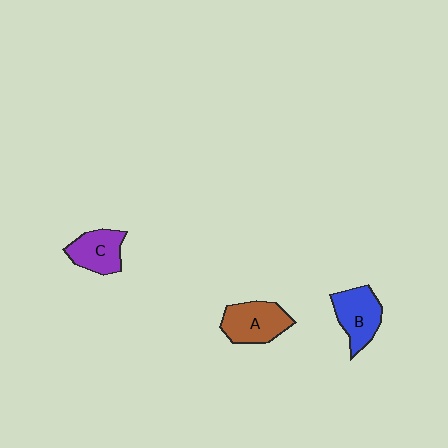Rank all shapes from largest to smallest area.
From largest to smallest: A (brown), B (blue), C (purple).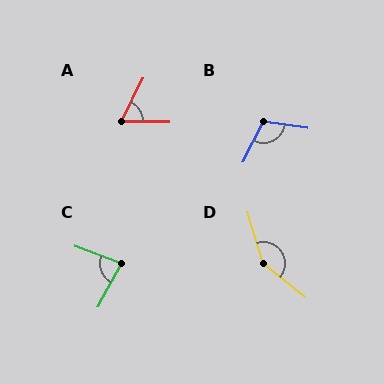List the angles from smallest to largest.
A (64°), C (83°), B (109°), D (146°).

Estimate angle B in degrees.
Approximately 109 degrees.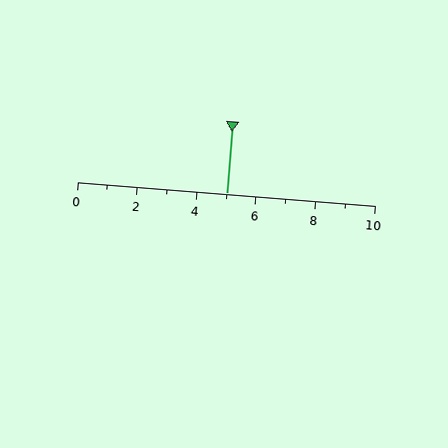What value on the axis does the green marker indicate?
The marker indicates approximately 5.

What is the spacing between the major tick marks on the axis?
The major ticks are spaced 2 apart.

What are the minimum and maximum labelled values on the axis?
The axis runs from 0 to 10.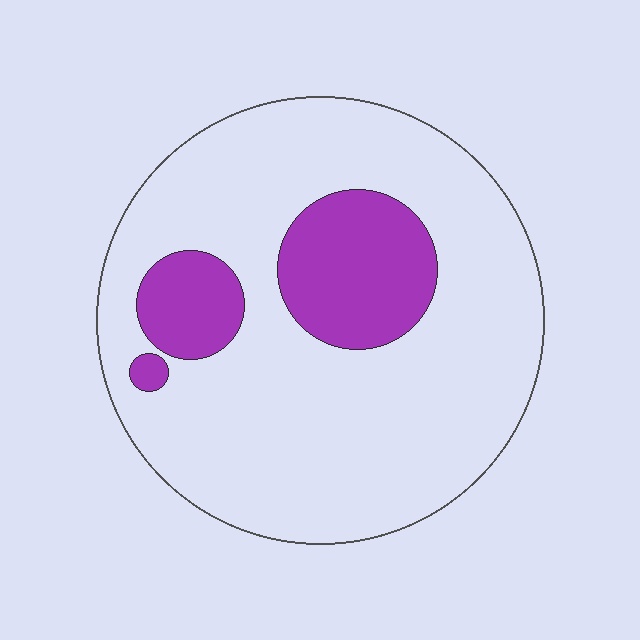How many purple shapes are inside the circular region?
3.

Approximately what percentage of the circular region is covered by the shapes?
Approximately 20%.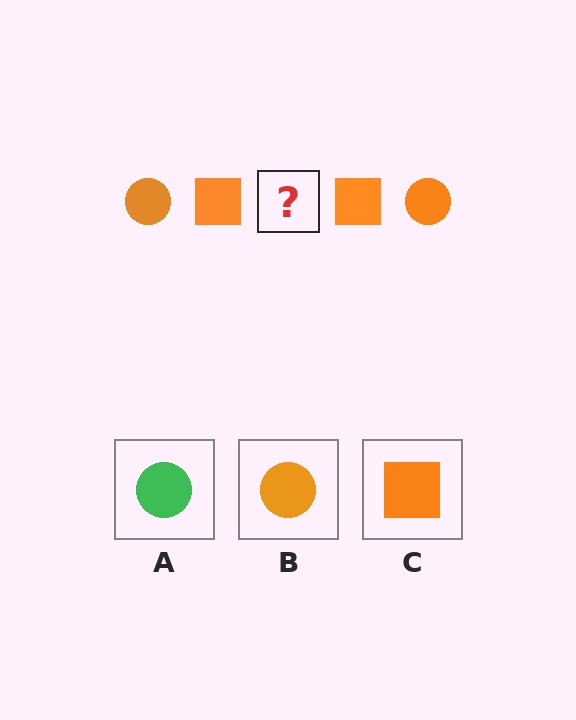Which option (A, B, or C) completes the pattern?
B.